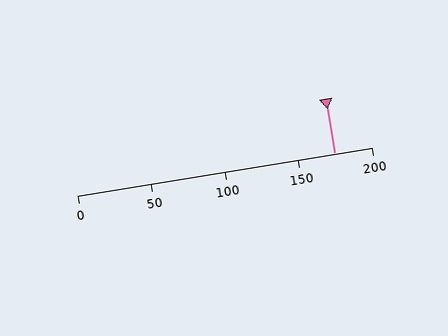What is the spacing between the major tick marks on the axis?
The major ticks are spaced 50 apart.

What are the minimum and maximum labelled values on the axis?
The axis runs from 0 to 200.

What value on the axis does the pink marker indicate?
The marker indicates approximately 175.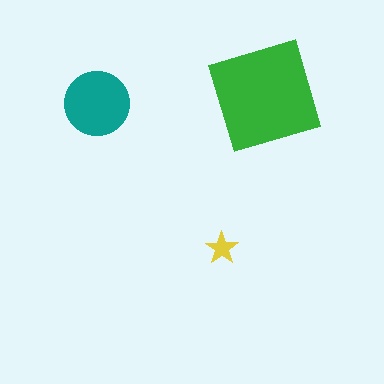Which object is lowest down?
The yellow star is bottommost.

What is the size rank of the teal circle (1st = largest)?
2nd.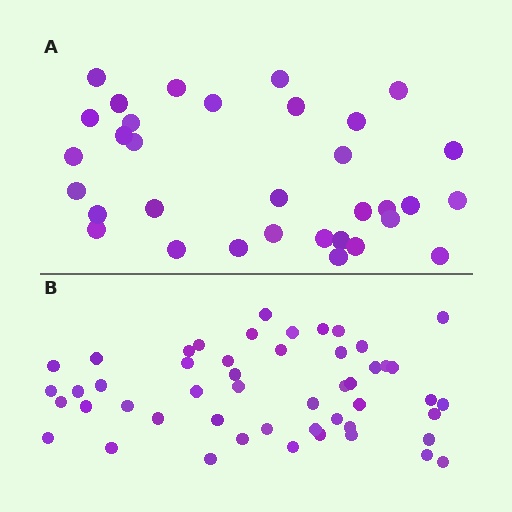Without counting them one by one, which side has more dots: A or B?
Region B (the bottom region) has more dots.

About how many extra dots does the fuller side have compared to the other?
Region B has approximately 15 more dots than region A.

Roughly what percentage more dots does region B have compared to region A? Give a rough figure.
About 50% more.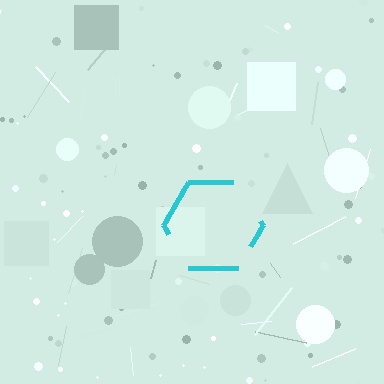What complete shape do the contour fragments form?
The contour fragments form a hexagon.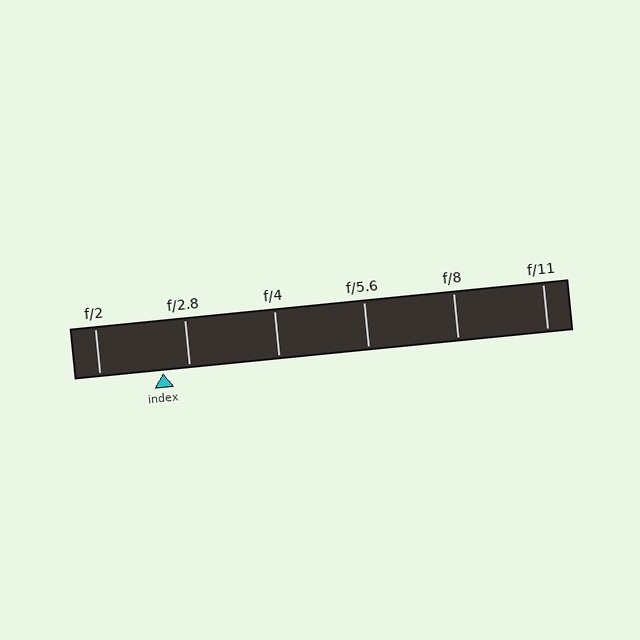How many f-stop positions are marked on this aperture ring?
There are 6 f-stop positions marked.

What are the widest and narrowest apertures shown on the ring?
The widest aperture shown is f/2 and the narrowest is f/11.